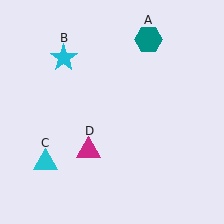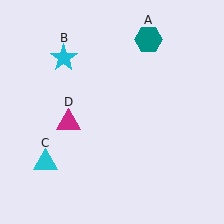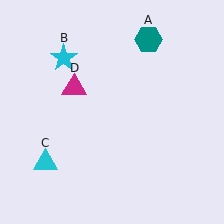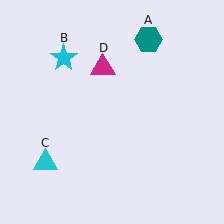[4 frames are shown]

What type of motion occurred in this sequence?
The magenta triangle (object D) rotated clockwise around the center of the scene.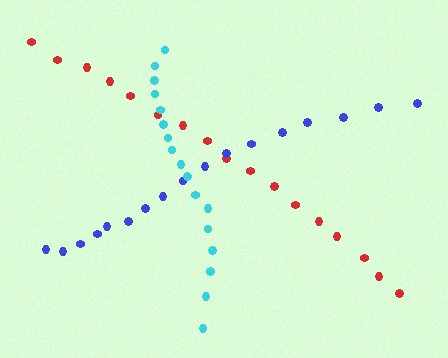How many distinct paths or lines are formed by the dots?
There are 3 distinct paths.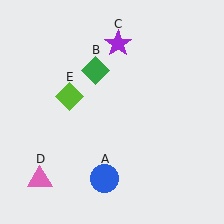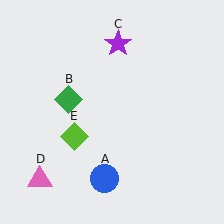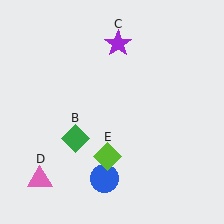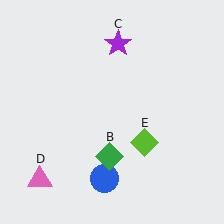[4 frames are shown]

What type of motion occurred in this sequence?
The green diamond (object B), lime diamond (object E) rotated counterclockwise around the center of the scene.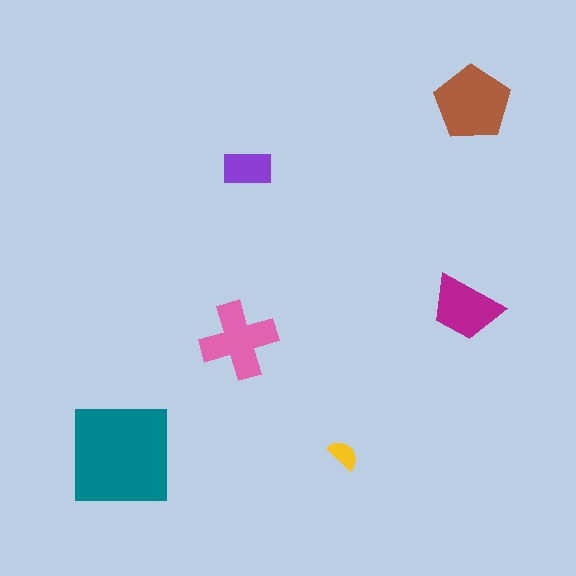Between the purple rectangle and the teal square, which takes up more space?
The teal square.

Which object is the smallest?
The yellow semicircle.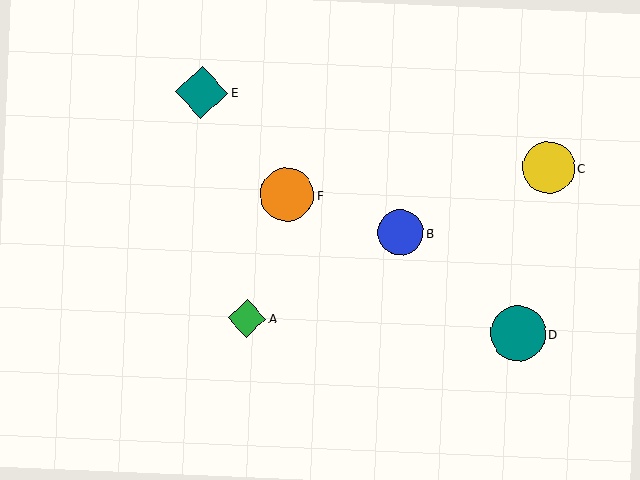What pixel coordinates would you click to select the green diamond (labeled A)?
Click at (247, 318) to select the green diamond A.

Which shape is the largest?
The teal circle (labeled D) is the largest.